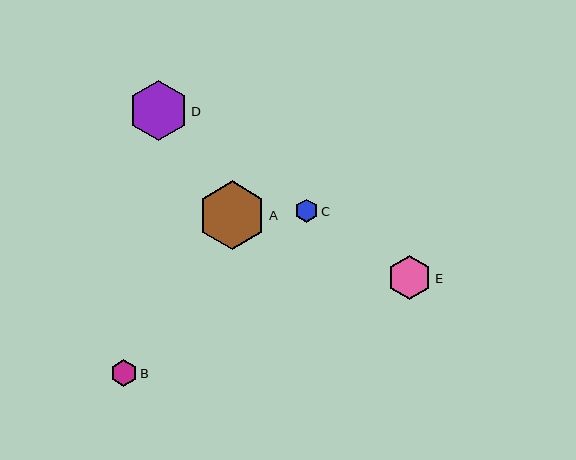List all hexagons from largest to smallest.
From largest to smallest: A, D, E, B, C.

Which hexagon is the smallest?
Hexagon C is the smallest with a size of approximately 23 pixels.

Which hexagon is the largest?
Hexagon A is the largest with a size of approximately 69 pixels.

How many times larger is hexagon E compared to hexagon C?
Hexagon E is approximately 1.9 times the size of hexagon C.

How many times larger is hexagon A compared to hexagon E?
Hexagon A is approximately 1.6 times the size of hexagon E.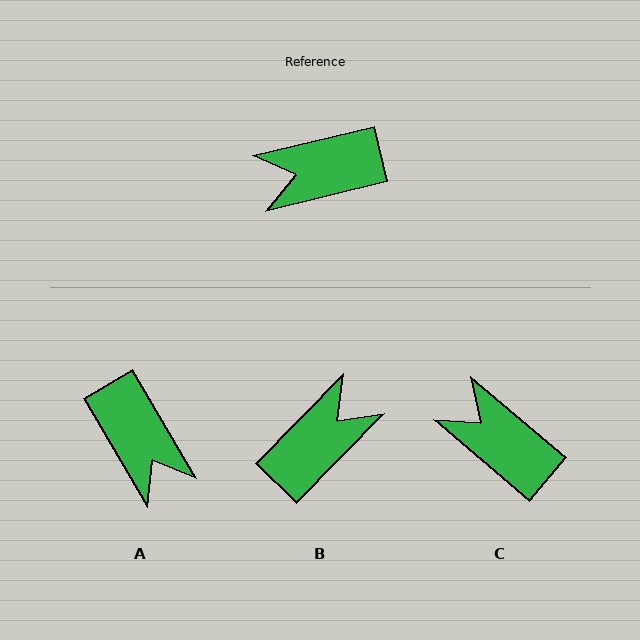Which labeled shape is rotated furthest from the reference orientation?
B, about 148 degrees away.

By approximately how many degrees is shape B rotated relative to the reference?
Approximately 148 degrees clockwise.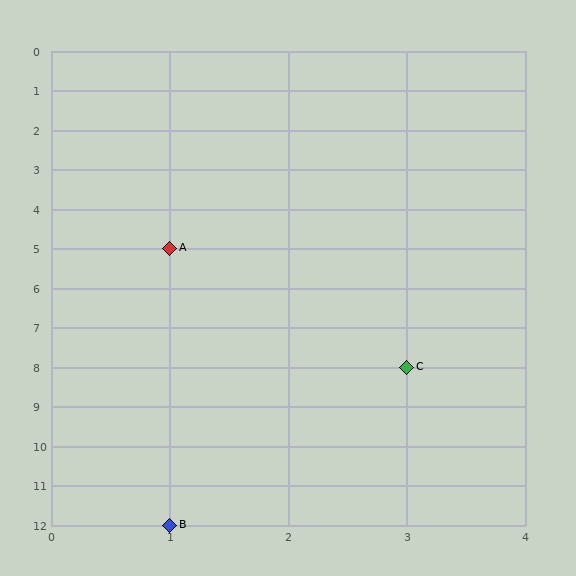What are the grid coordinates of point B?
Point B is at grid coordinates (1, 12).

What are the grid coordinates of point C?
Point C is at grid coordinates (3, 8).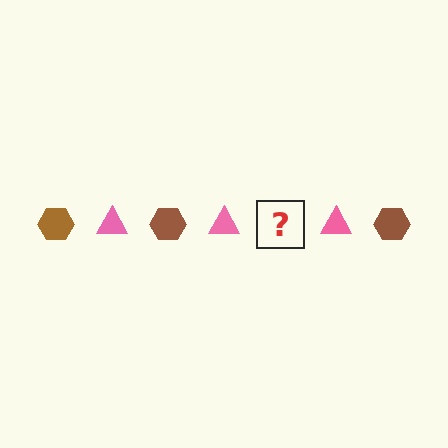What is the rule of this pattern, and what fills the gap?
The rule is that the pattern alternates between brown hexagon and pink triangle. The gap should be filled with a brown hexagon.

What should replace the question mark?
The question mark should be replaced with a brown hexagon.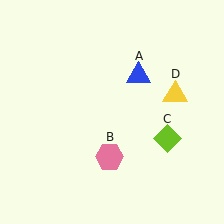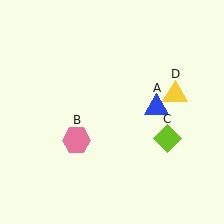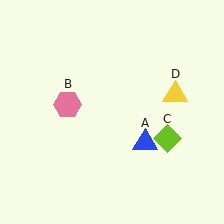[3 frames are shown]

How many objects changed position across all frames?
2 objects changed position: blue triangle (object A), pink hexagon (object B).